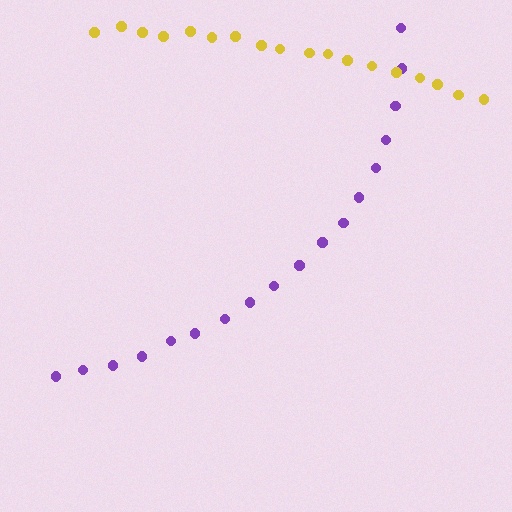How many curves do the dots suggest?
There are 2 distinct paths.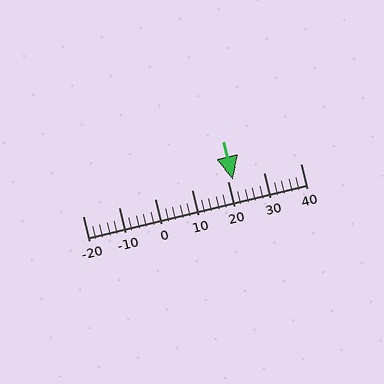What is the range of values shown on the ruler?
The ruler shows values from -20 to 40.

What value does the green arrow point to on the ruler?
The green arrow points to approximately 21.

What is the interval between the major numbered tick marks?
The major tick marks are spaced 10 units apart.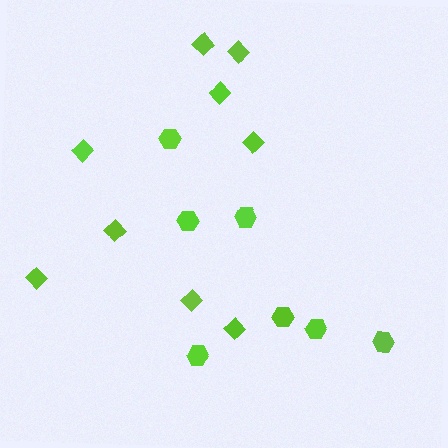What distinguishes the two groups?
There are 2 groups: one group of hexagons (7) and one group of diamonds (9).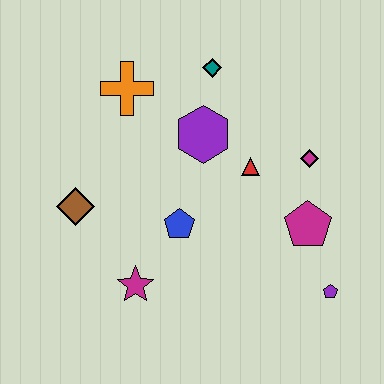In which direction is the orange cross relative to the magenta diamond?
The orange cross is to the left of the magenta diamond.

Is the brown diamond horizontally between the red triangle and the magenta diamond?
No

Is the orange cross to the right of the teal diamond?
No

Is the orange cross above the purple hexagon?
Yes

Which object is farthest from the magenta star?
The teal diamond is farthest from the magenta star.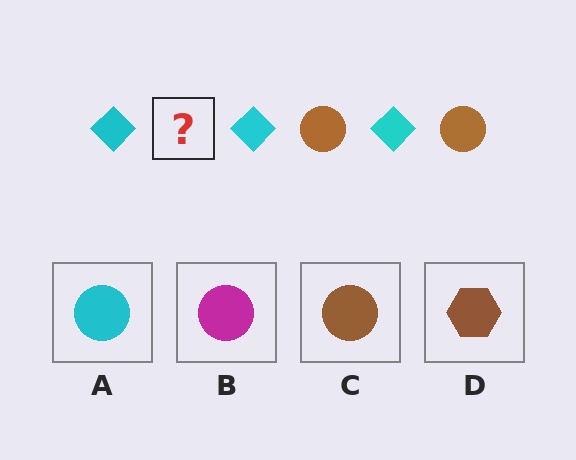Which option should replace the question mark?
Option C.